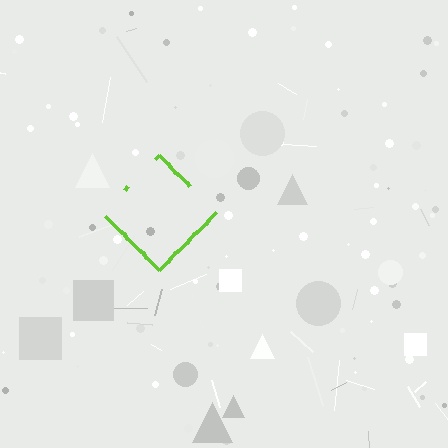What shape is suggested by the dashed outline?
The dashed outline suggests a diamond.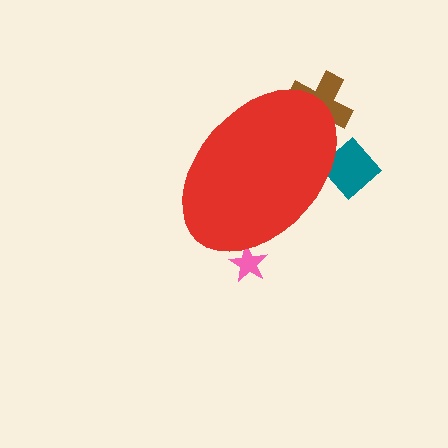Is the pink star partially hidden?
Yes, the pink star is partially hidden behind the red ellipse.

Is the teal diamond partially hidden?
Yes, the teal diamond is partially hidden behind the red ellipse.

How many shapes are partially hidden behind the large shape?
3 shapes are partially hidden.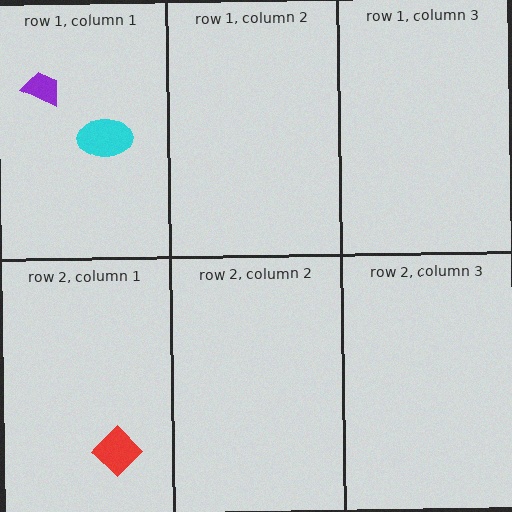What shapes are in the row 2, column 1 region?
The red diamond.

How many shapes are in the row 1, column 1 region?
2.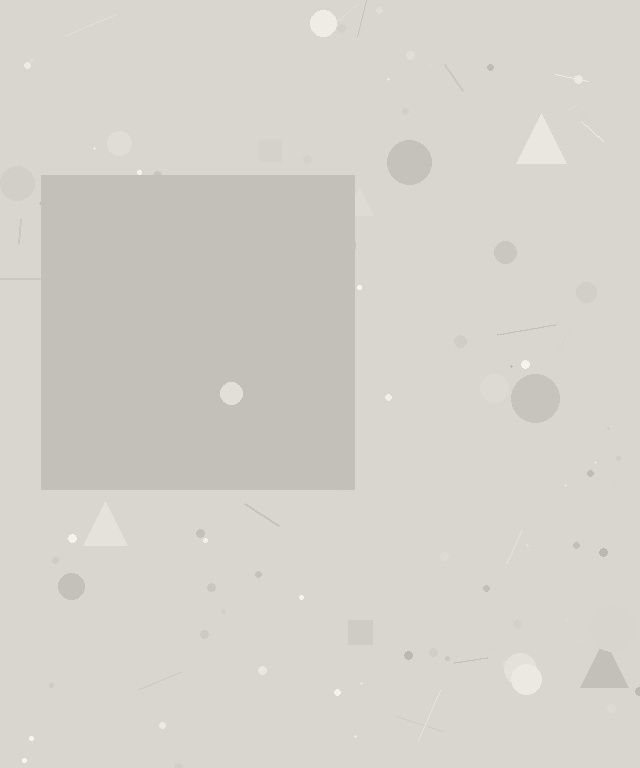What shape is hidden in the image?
A square is hidden in the image.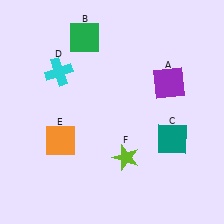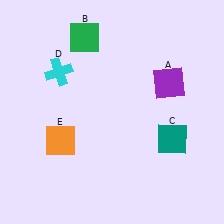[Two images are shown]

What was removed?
The lime star (F) was removed in Image 2.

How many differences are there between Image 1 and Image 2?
There is 1 difference between the two images.